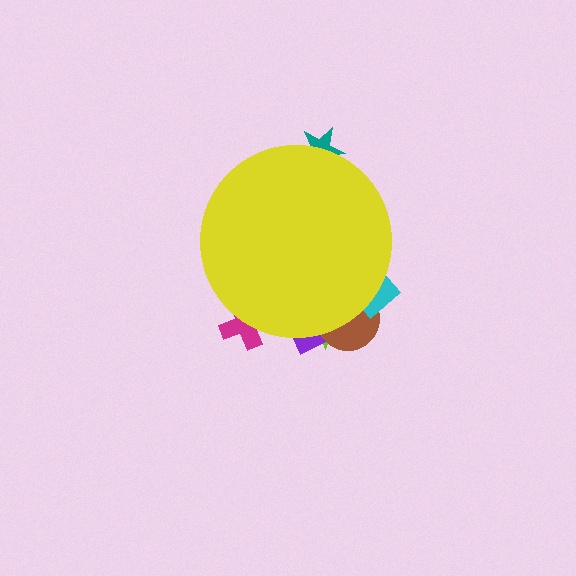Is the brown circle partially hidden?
Yes, the brown circle is partially hidden behind the yellow circle.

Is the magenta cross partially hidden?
Yes, the magenta cross is partially hidden behind the yellow circle.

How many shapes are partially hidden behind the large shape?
6 shapes are partially hidden.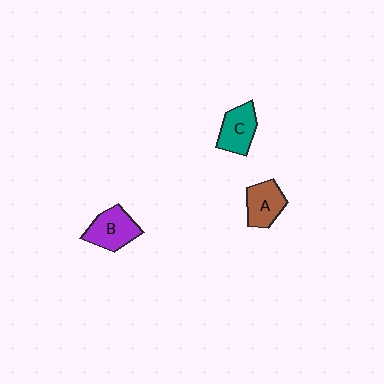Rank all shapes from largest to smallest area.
From largest to smallest: B (purple), C (teal), A (brown).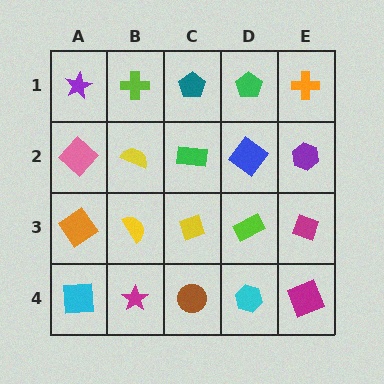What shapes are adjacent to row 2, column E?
An orange cross (row 1, column E), a magenta diamond (row 3, column E), a blue diamond (row 2, column D).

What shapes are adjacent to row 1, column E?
A purple hexagon (row 2, column E), a green pentagon (row 1, column D).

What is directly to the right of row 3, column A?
A yellow semicircle.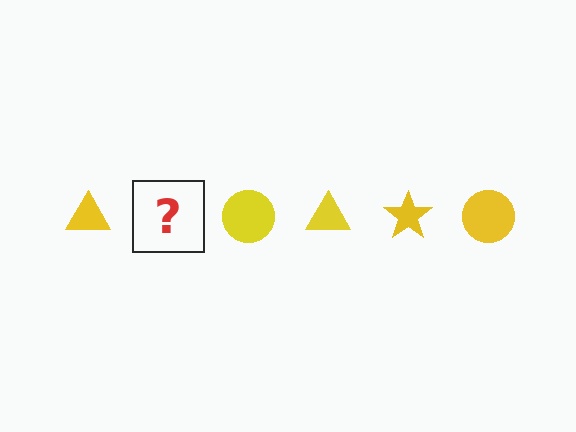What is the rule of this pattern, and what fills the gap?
The rule is that the pattern cycles through triangle, star, circle shapes in yellow. The gap should be filled with a yellow star.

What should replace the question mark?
The question mark should be replaced with a yellow star.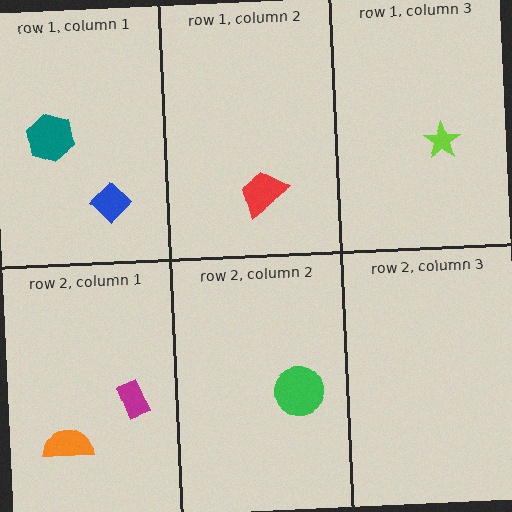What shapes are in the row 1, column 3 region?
The lime star.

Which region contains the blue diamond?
The row 1, column 1 region.